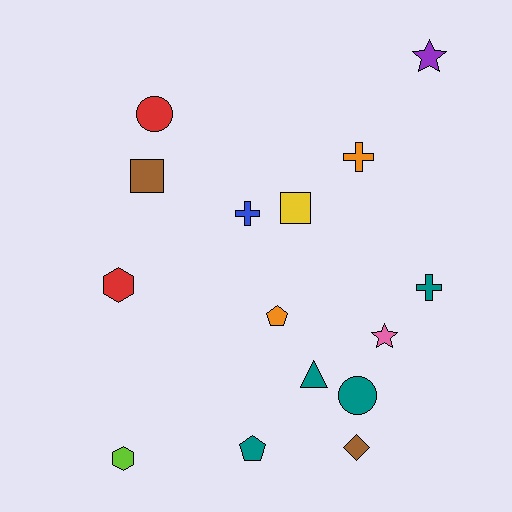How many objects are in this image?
There are 15 objects.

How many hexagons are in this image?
There are 2 hexagons.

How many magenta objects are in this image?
There are no magenta objects.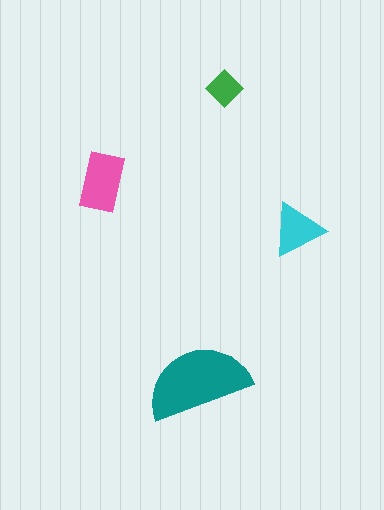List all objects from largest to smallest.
The teal semicircle, the pink rectangle, the cyan triangle, the green diamond.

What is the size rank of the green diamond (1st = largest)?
4th.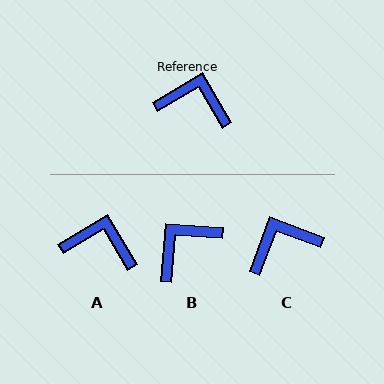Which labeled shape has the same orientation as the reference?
A.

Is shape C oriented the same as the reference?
No, it is off by about 38 degrees.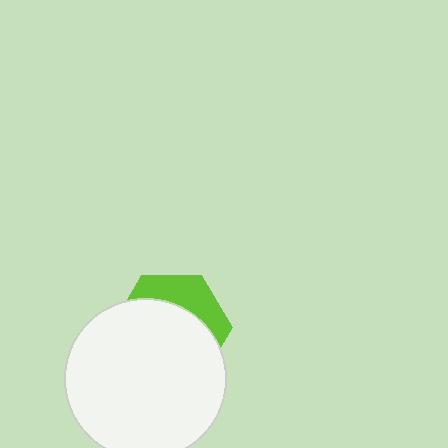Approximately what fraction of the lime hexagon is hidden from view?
Roughly 69% of the lime hexagon is hidden behind the white circle.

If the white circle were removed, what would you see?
You would see the complete lime hexagon.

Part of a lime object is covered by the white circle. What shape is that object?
It is a hexagon.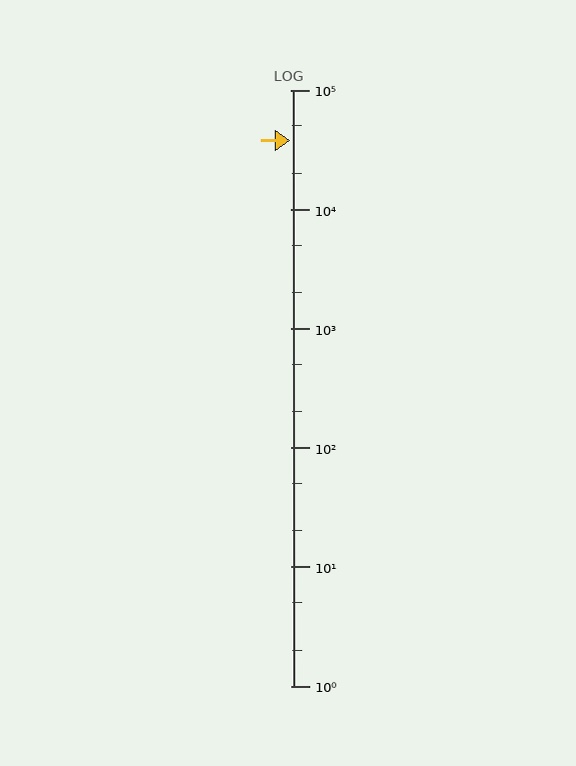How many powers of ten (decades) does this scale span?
The scale spans 5 decades, from 1 to 100000.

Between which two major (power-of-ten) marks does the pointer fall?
The pointer is between 10000 and 100000.